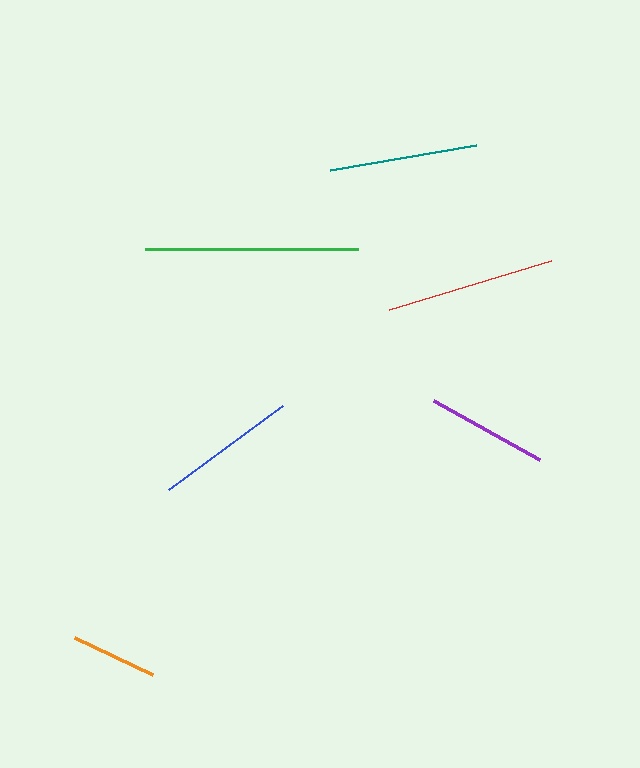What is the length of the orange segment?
The orange segment is approximately 86 pixels long.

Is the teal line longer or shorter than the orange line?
The teal line is longer than the orange line.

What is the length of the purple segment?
The purple segment is approximately 121 pixels long.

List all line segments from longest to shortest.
From longest to shortest: green, red, teal, blue, purple, orange.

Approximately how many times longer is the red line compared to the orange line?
The red line is approximately 2.0 times the length of the orange line.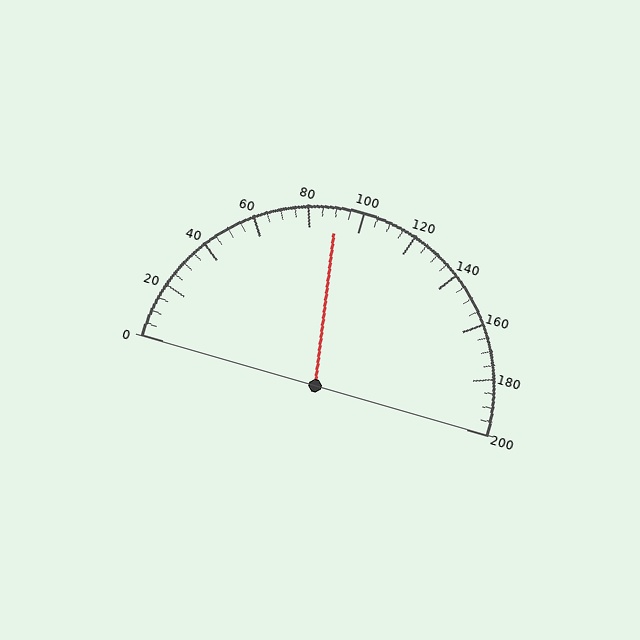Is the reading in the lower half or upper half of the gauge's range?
The reading is in the lower half of the range (0 to 200).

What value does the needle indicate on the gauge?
The needle indicates approximately 90.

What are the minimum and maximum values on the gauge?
The gauge ranges from 0 to 200.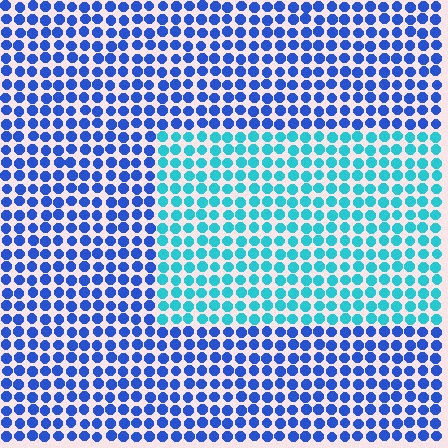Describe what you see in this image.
The image is filled with small blue elements in a uniform arrangement. A rectangle-shaped region is visible where the elements are tinted to a slightly different hue, forming a subtle color boundary.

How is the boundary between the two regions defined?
The boundary is defined purely by a slight shift in hue (about 42 degrees). Spacing, size, and orientation are identical on both sides.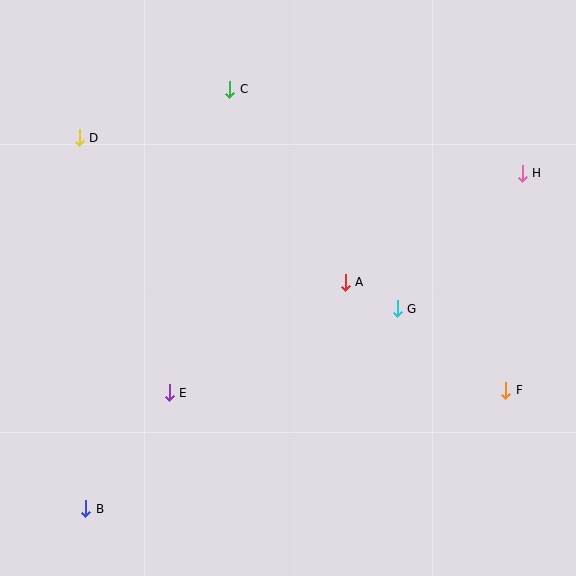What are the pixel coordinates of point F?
Point F is at (506, 390).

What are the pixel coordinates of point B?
Point B is at (86, 509).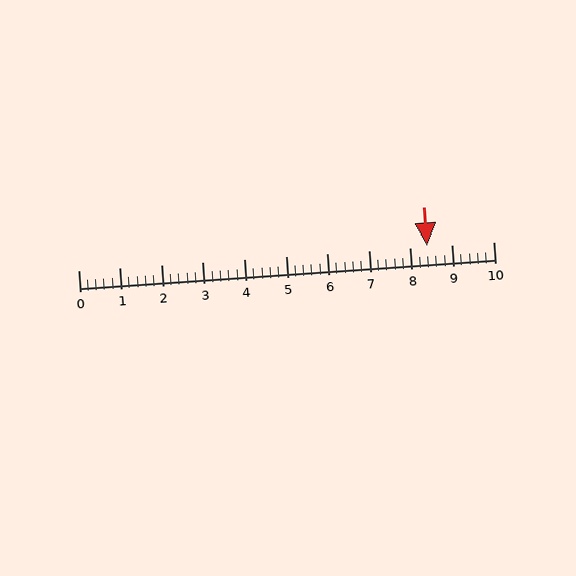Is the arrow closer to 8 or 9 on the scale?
The arrow is closer to 8.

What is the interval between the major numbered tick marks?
The major tick marks are spaced 1 units apart.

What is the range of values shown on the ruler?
The ruler shows values from 0 to 10.